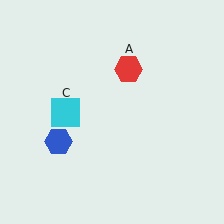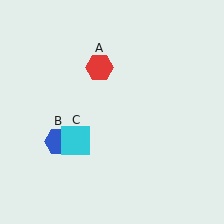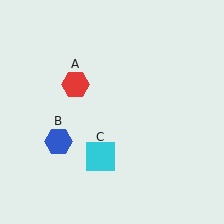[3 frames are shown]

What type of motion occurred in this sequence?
The red hexagon (object A), cyan square (object C) rotated counterclockwise around the center of the scene.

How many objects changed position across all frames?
2 objects changed position: red hexagon (object A), cyan square (object C).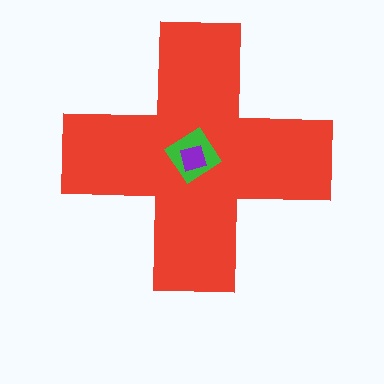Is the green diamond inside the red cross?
Yes.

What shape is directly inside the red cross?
The green diamond.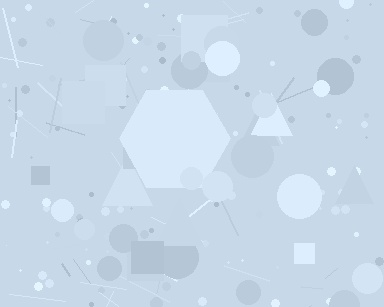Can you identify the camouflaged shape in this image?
The camouflaged shape is a hexagon.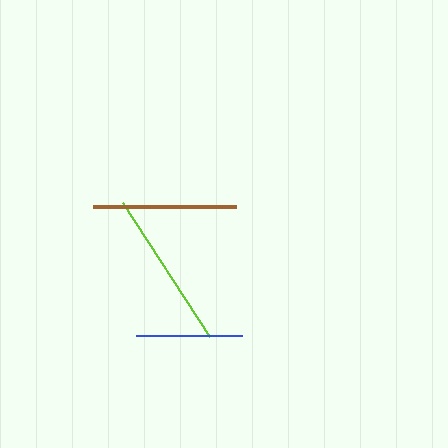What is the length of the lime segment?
The lime segment is approximately 159 pixels long.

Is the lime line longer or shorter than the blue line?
The lime line is longer than the blue line.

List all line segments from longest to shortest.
From longest to shortest: lime, brown, blue.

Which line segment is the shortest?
The blue line is the shortest at approximately 105 pixels.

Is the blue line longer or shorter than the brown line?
The brown line is longer than the blue line.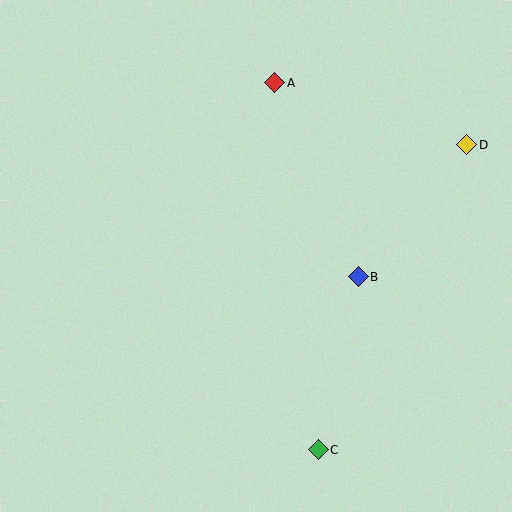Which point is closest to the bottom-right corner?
Point C is closest to the bottom-right corner.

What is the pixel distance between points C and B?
The distance between C and B is 178 pixels.